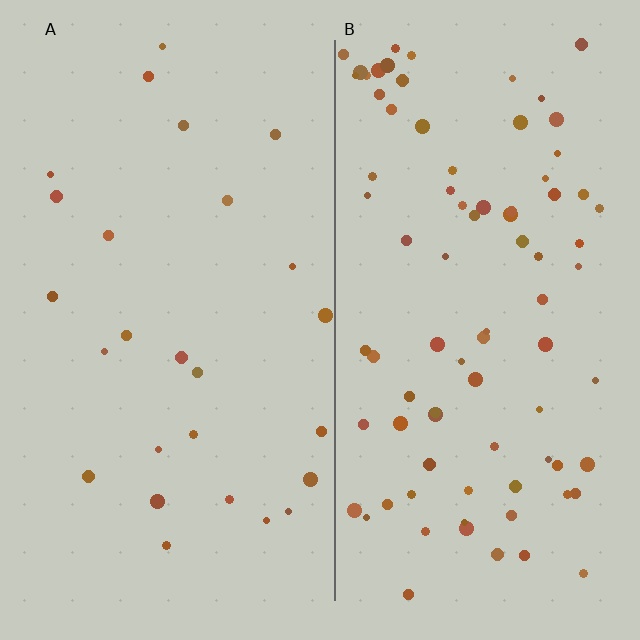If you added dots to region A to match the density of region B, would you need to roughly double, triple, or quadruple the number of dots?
Approximately triple.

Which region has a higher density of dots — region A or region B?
B (the right).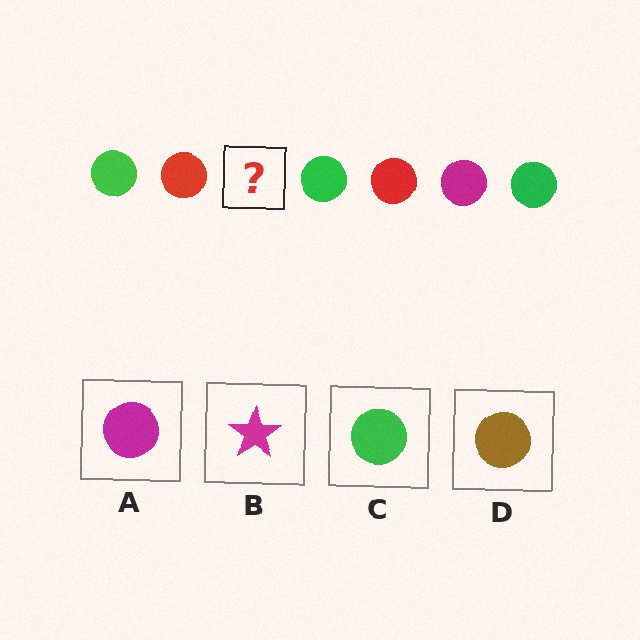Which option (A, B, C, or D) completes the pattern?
A.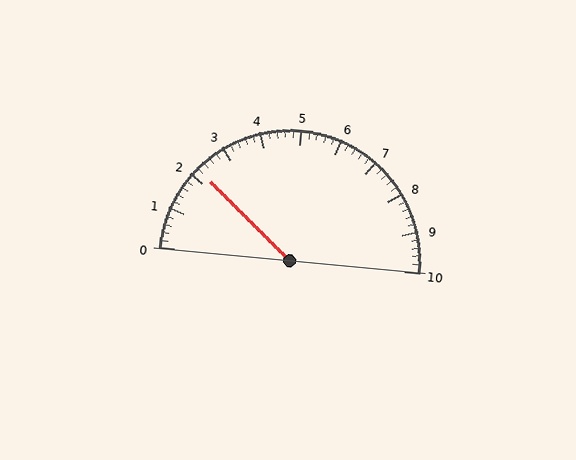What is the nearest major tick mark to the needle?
The nearest major tick mark is 2.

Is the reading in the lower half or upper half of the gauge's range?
The reading is in the lower half of the range (0 to 10).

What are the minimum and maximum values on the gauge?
The gauge ranges from 0 to 10.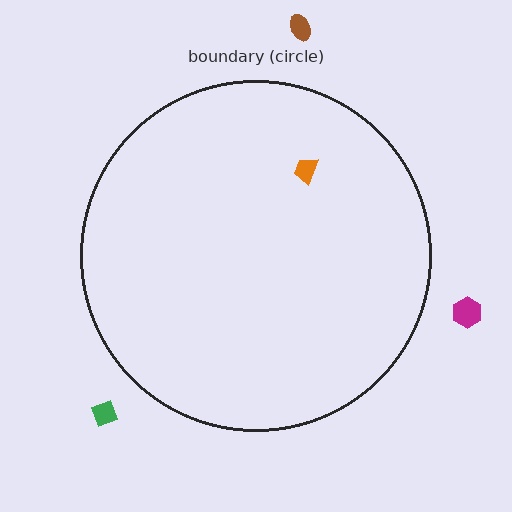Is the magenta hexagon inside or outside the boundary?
Outside.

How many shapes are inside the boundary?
1 inside, 3 outside.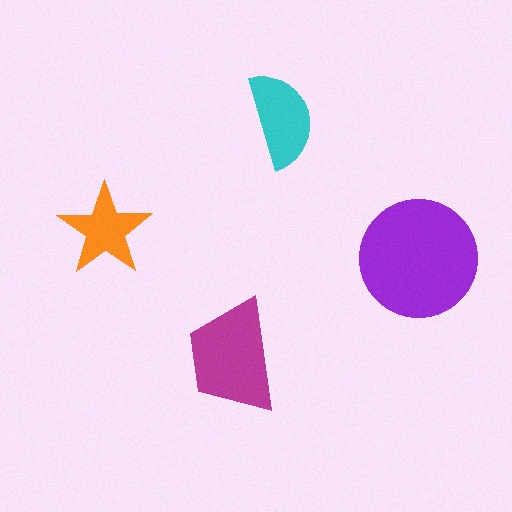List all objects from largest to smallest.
The purple circle, the magenta trapezoid, the cyan semicircle, the orange star.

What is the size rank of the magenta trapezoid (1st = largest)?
2nd.